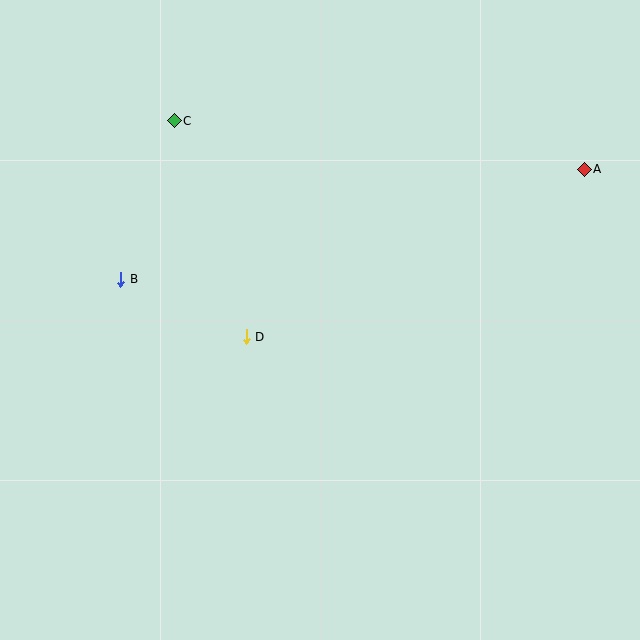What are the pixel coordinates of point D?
Point D is at (246, 337).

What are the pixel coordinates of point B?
Point B is at (121, 280).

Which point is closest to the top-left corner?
Point C is closest to the top-left corner.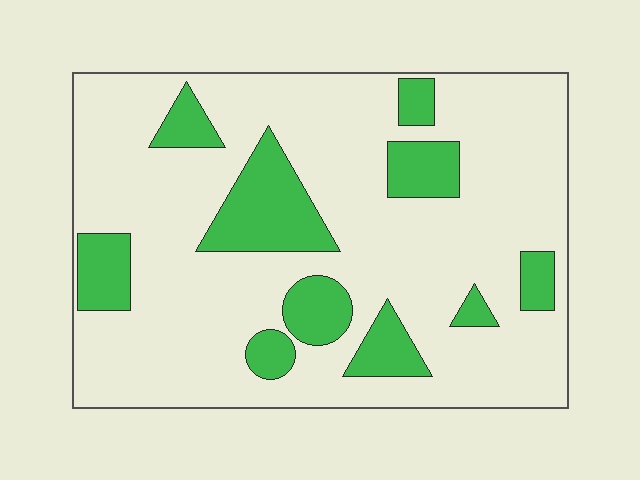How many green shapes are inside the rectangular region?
10.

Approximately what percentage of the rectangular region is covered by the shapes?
Approximately 20%.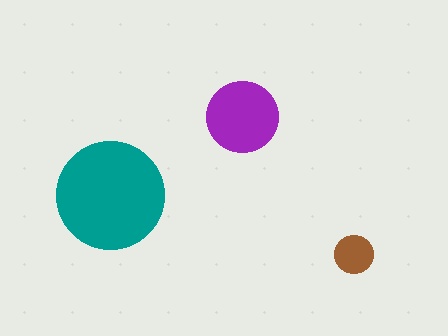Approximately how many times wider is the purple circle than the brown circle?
About 2 times wider.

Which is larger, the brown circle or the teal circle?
The teal one.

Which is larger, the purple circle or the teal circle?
The teal one.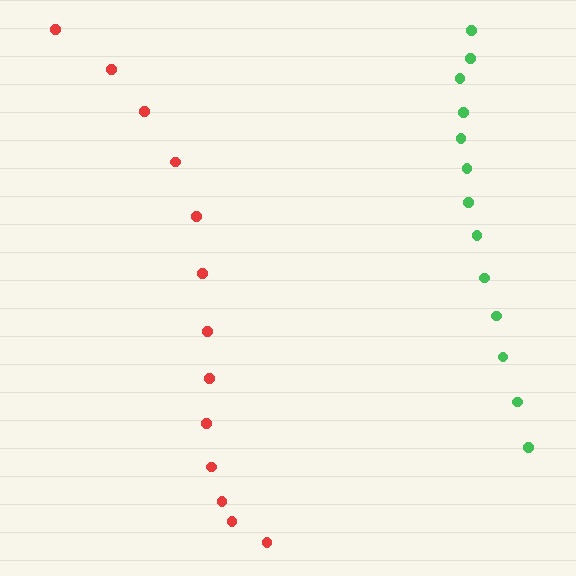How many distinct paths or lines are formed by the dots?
There are 2 distinct paths.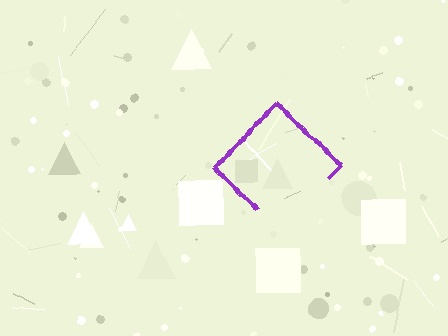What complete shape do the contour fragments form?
The contour fragments form a diamond.